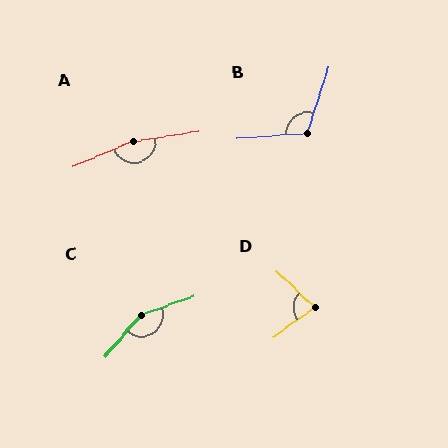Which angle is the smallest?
D, at approximately 79 degrees.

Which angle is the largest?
A, at approximately 165 degrees.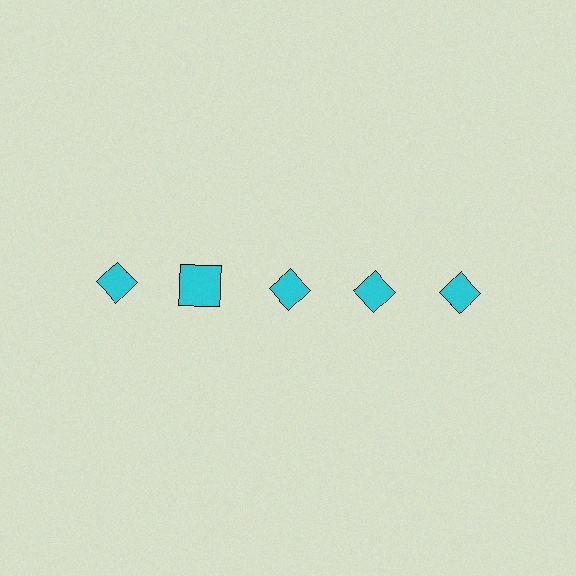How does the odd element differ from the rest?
It has a different shape: square instead of diamond.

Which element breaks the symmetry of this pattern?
The cyan square in the top row, second from left column breaks the symmetry. All other shapes are cyan diamonds.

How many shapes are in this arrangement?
There are 5 shapes arranged in a grid pattern.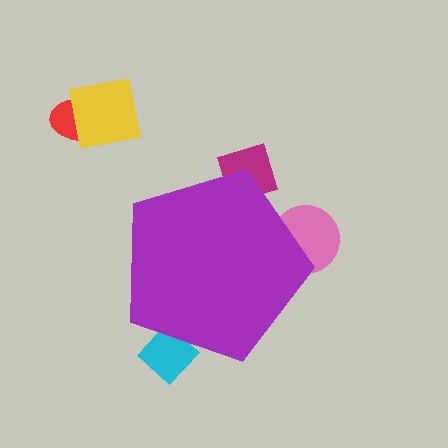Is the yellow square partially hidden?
No, the yellow square is fully visible.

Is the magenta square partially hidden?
Yes, the magenta square is partially hidden behind the purple pentagon.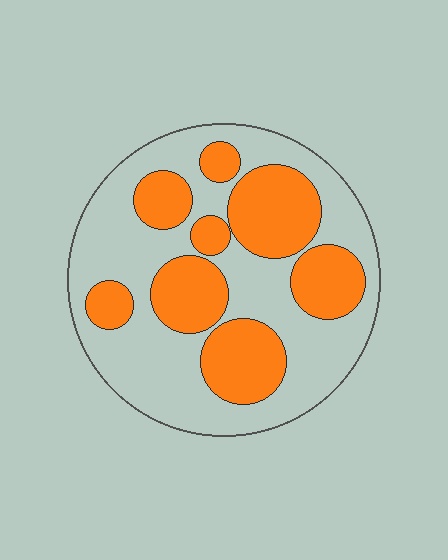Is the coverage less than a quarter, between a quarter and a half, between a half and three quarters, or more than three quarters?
Between a quarter and a half.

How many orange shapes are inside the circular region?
8.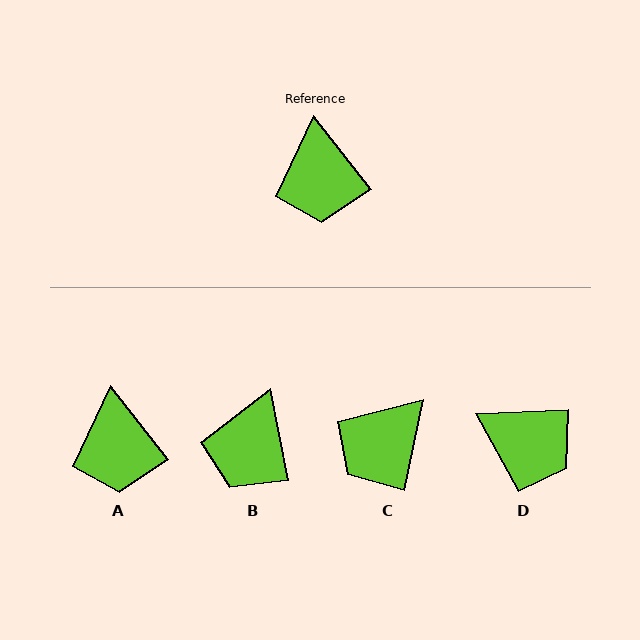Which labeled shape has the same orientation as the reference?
A.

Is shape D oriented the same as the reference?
No, it is off by about 54 degrees.